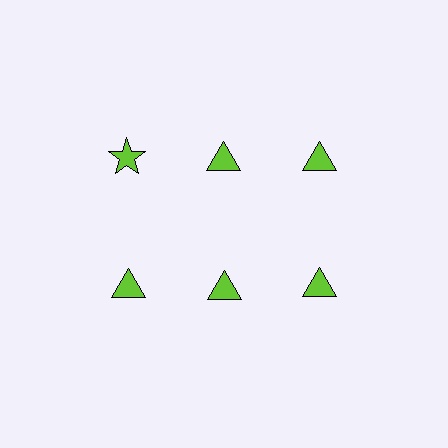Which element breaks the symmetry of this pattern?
The lime star in the top row, leftmost column breaks the symmetry. All other shapes are lime triangles.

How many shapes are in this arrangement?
There are 6 shapes arranged in a grid pattern.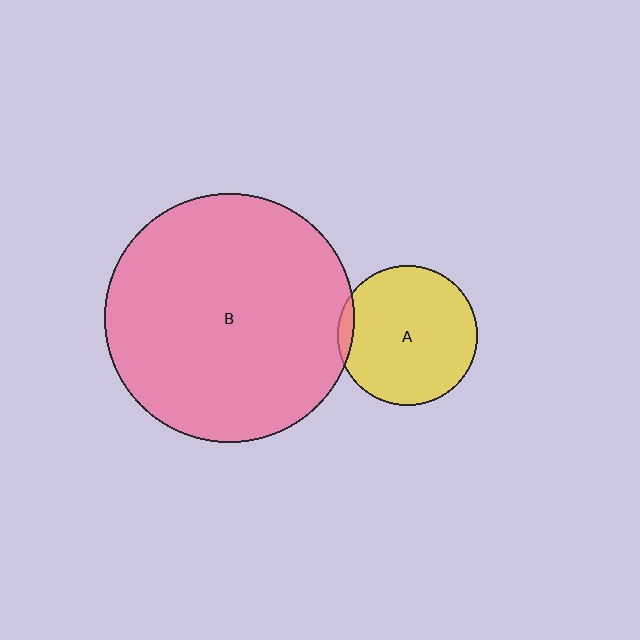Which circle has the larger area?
Circle B (pink).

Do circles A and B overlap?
Yes.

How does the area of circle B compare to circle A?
Approximately 3.2 times.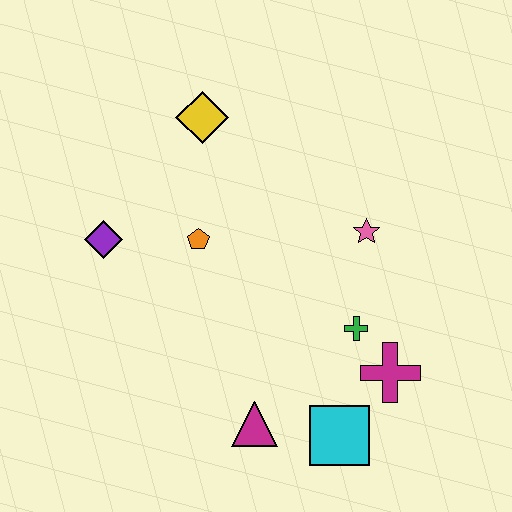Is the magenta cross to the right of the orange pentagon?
Yes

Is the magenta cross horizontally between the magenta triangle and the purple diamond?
No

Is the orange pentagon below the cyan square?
No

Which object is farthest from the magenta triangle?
The yellow diamond is farthest from the magenta triangle.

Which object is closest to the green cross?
The magenta cross is closest to the green cross.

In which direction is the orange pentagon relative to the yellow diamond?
The orange pentagon is below the yellow diamond.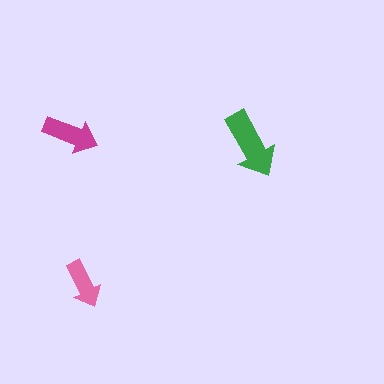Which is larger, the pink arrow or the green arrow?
The green one.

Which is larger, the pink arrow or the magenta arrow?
The magenta one.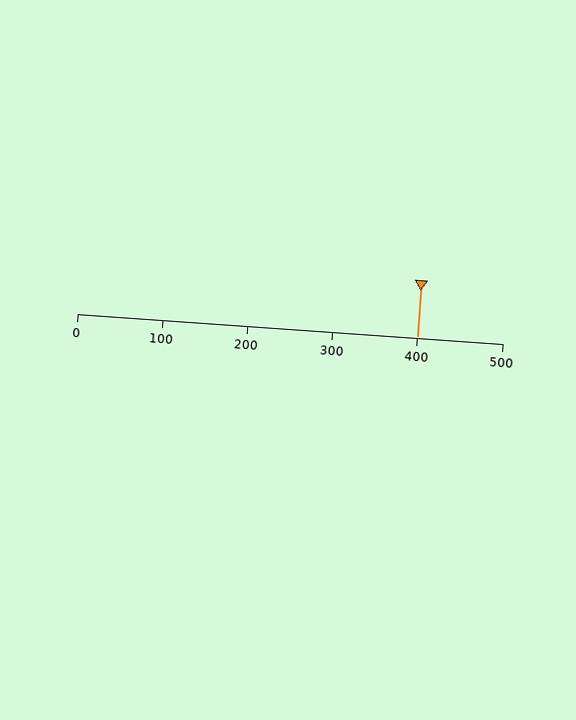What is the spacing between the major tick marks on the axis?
The major ticks are spaced 100 apart.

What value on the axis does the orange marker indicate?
The marker indicates approximately 400.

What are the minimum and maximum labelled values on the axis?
The axis runs from 0 to 500.